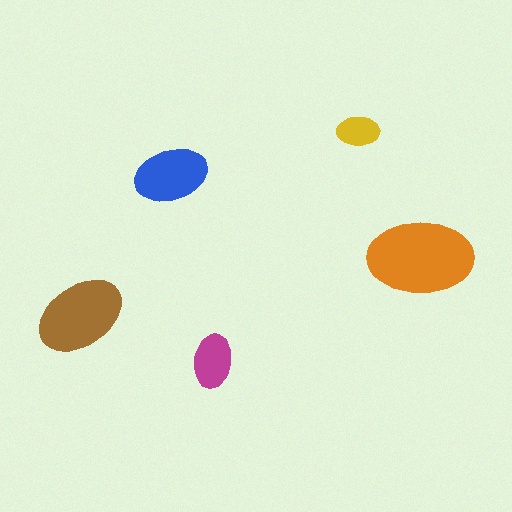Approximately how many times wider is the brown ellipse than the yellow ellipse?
About 2 times wider.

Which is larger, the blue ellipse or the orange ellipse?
The orange one.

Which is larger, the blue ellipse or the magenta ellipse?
The blue one.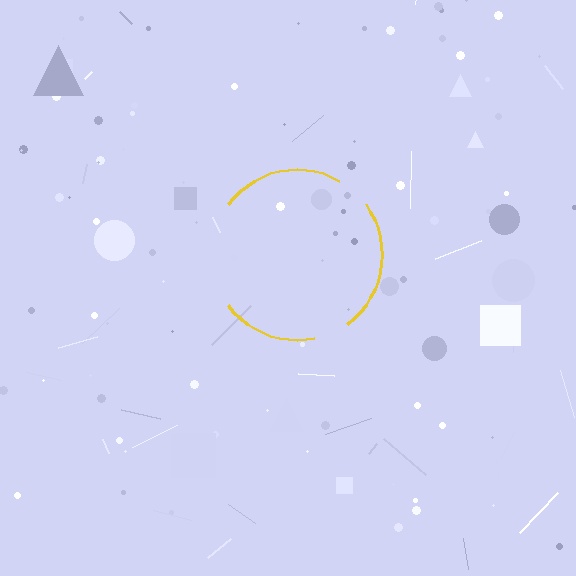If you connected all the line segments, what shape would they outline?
They would outline a circle.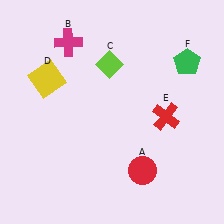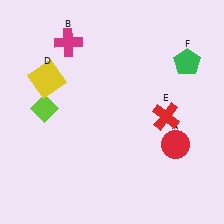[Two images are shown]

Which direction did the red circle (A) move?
The red circle (A) moved right.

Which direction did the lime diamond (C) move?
The lime diamond (C) moved left.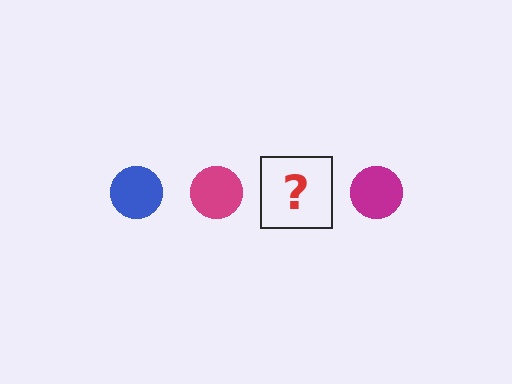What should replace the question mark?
The question mark should be replaced with a blue circle.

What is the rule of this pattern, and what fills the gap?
The rule is that the pattern cycles through blue, magenta circles. The gap should be filled with a blue circle.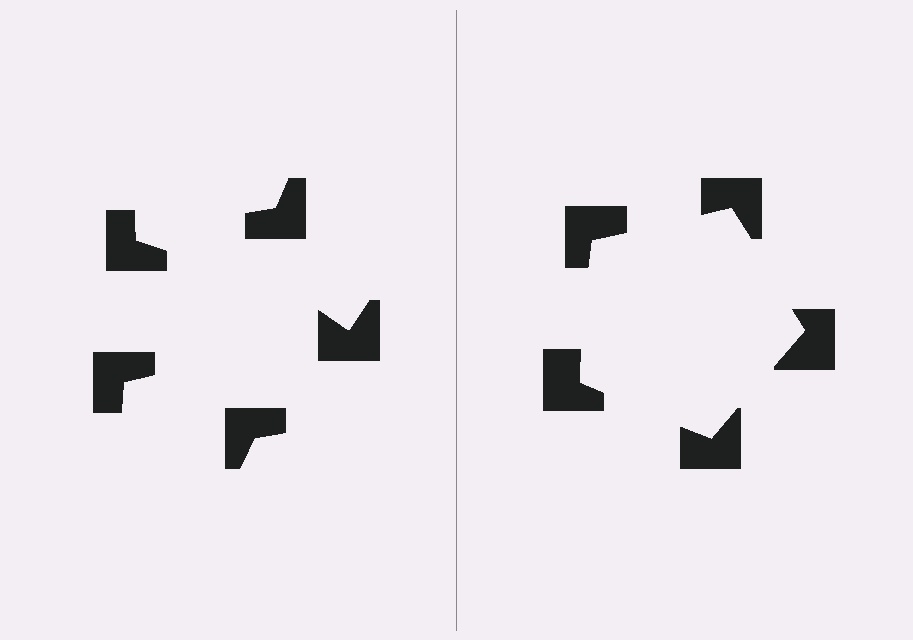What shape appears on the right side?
An illusory pentagon.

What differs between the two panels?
The notched squares are positioned identically on both sides; only the wedge orientations differ. On the right they align to a pentagon; on the left they are misaligned.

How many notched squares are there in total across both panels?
10 — 5 on each side.